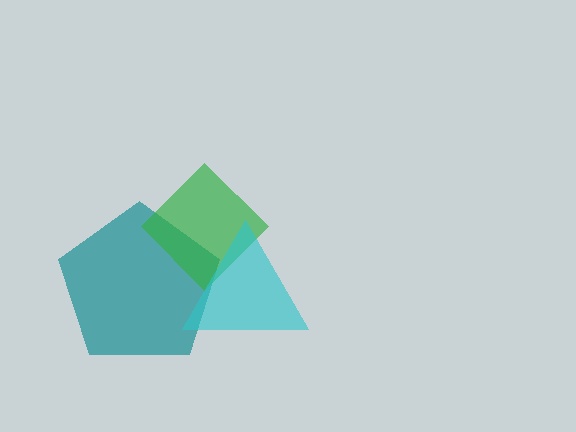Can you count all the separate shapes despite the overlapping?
Yes, there are 3 separate shapes.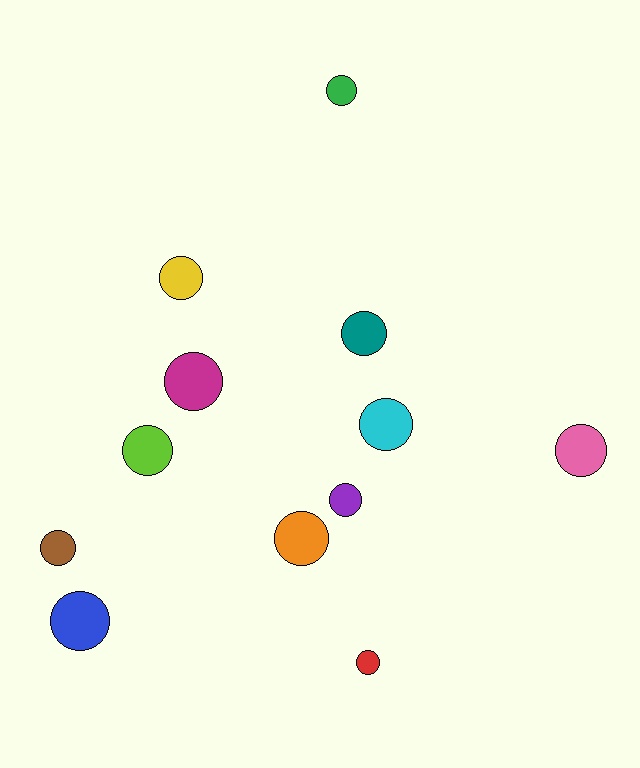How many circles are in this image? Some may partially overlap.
There are 12 circles.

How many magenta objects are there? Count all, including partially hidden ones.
There is 1 magenta object.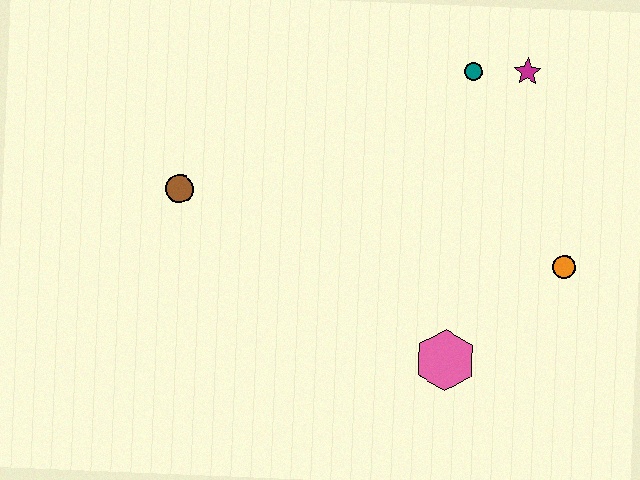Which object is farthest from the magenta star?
The brown circle is farthest from the magenta star.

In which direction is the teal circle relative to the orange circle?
The teal circle is above the orange circle.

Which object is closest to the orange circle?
The pink hexagon is closest to the orange circle.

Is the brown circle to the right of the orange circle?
No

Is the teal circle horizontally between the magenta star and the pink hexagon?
Yes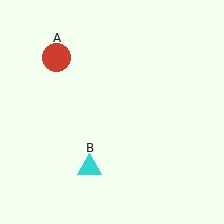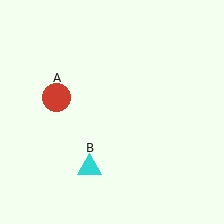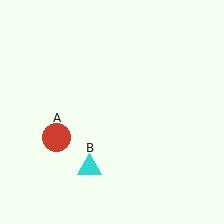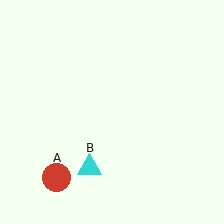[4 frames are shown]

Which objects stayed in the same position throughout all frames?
Cyan triangle (object B) remained stationary.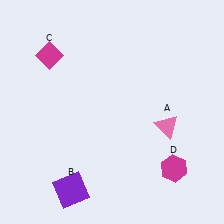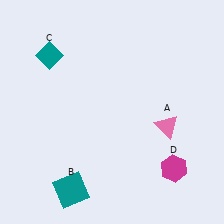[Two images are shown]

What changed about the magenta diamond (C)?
In Image 1, C is magenta. In Image 2, it changed to teal.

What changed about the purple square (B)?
In Image 1, B is purple. In Image 2, it changed to teal.